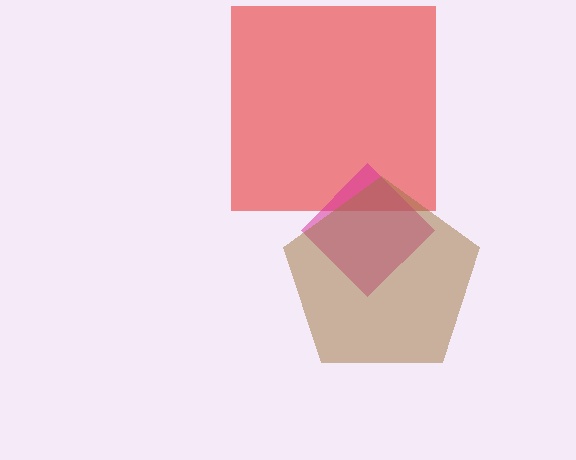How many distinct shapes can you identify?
There are 3 distinct shapes: a red square, a magenta diamond, a brown pentagon.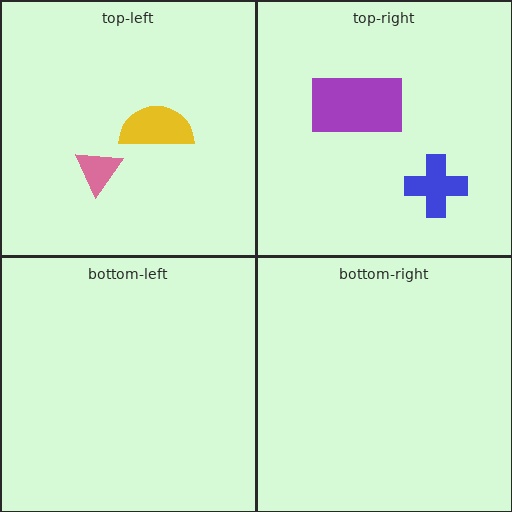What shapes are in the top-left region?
The yellow semicircle, the pink triangle.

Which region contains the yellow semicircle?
The top-left region.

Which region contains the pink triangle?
The top-left region.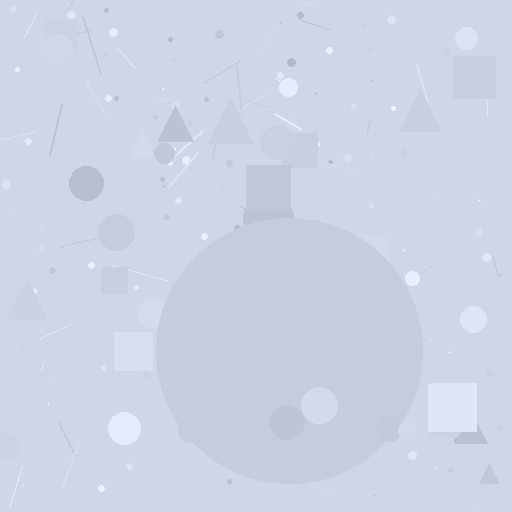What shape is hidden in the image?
A circle is hidden in the image.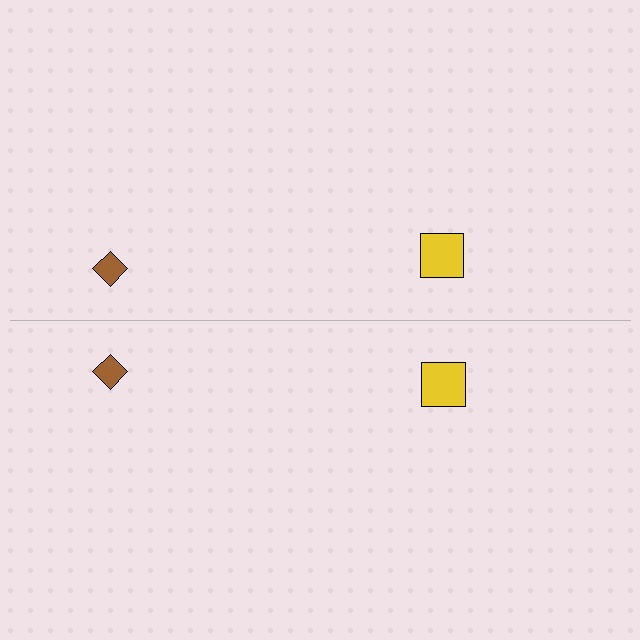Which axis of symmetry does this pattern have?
The pattern has a horizontal axis of symmetry running through the center of the image.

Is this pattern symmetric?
Yes, this pattern has bilateral (reflection) symmetry.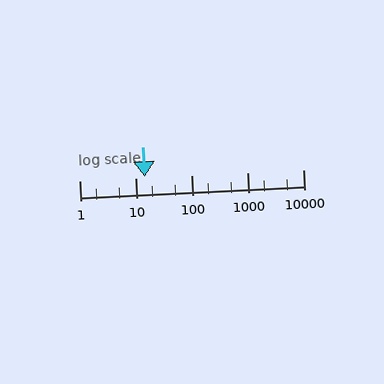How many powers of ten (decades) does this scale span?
The scale spans 4 decades, from 1 to 10000.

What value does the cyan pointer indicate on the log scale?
The pointer indicates approximately 15.